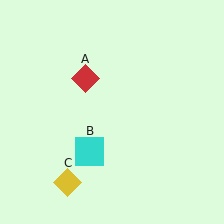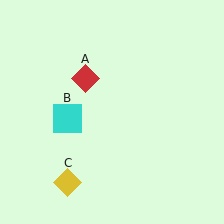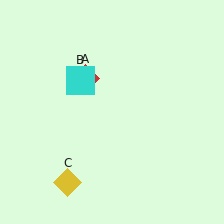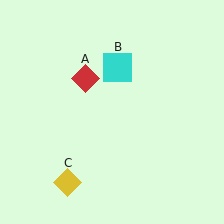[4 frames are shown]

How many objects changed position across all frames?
1 object changed position: cyan square (object B).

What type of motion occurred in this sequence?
The cyan square (object B) rotated clockwise around the center of the scene.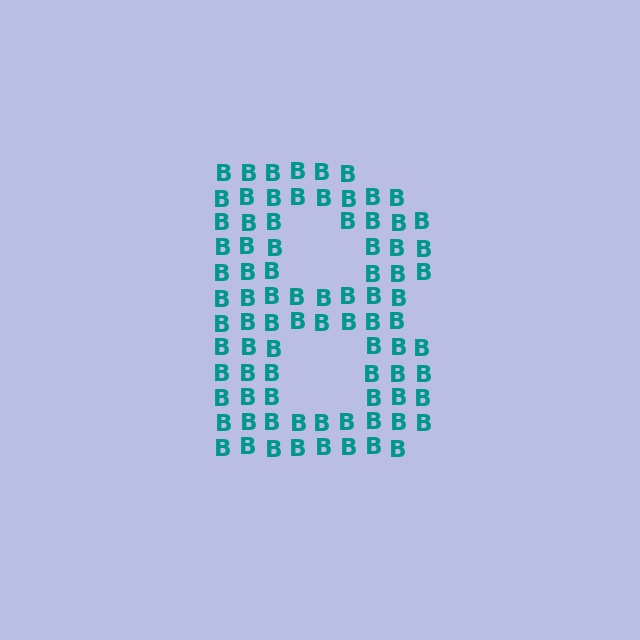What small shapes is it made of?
It is made of small letter B's.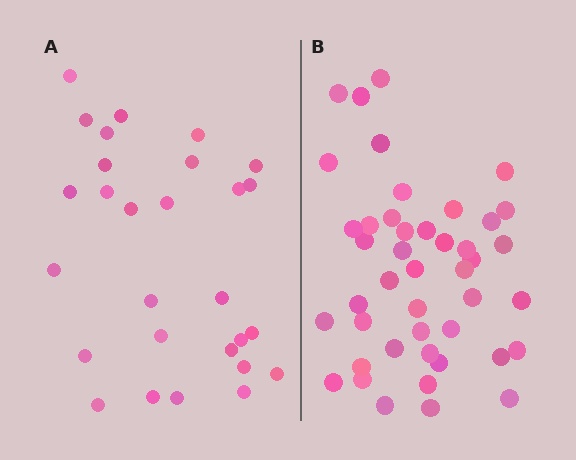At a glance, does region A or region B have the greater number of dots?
Region B (the right region) has more dots.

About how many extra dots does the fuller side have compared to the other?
Region B has approximately 15 more dots than region A.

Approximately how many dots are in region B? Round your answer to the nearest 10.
About 40 dots. (The exact count is 44, which rounds to 40.)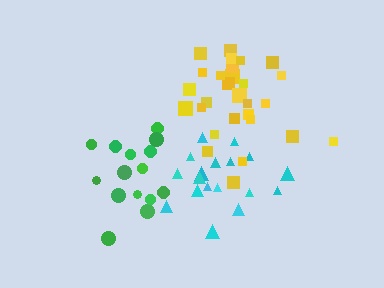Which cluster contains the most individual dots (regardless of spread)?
Yellow (28).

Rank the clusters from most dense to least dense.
yellow, green, cyan.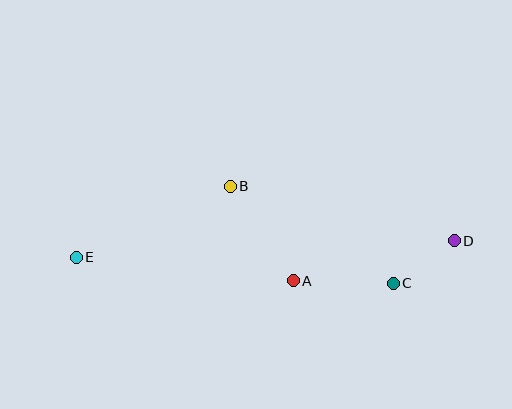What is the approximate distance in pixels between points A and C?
The distance between A and C is approximately 100 pixels.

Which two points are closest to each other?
Points C and D are closest to each other.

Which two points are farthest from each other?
Points D and E are farthest from each other.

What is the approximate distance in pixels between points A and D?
The distance between A and D is approximately 166 pixels.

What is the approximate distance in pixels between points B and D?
The distance between B and D is approximately 230 pixels.